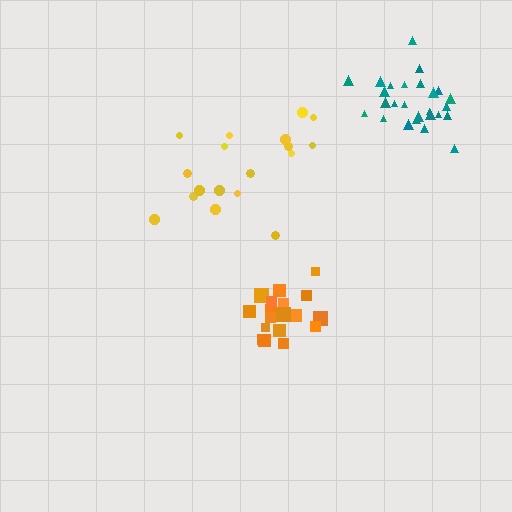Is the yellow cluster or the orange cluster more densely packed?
Orange.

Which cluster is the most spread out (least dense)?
Yellow.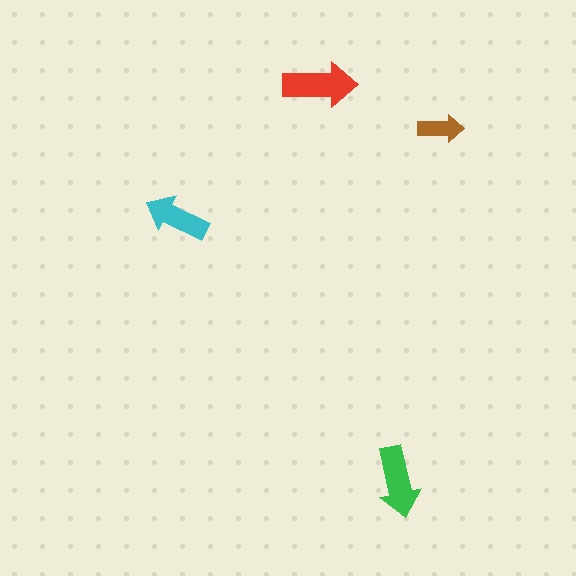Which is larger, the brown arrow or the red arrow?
The red one.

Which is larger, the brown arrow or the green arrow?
The green one.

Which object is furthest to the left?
The cyan arrow is leftmost.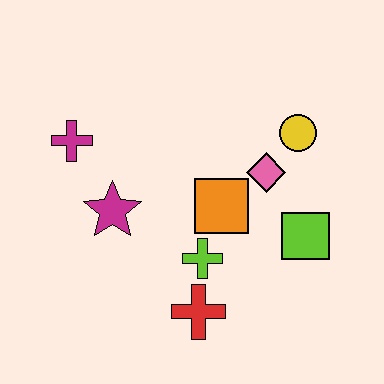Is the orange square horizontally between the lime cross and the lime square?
Yes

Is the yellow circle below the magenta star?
No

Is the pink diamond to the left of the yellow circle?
Yes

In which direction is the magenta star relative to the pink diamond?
The magenta star is to the left of the pink diamond.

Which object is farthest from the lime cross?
The magenta cross is farthest from the lime cross.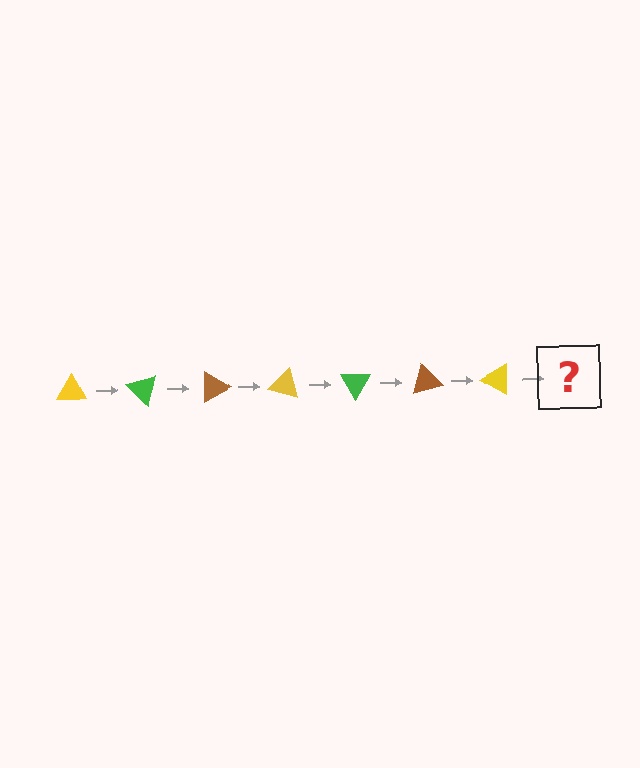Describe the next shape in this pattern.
It should be a green triangle, rotated 315 degrees from the start.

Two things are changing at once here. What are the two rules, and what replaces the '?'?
The two rules are that it rotates 45 degrees each step and the color cycles through yellow, green, and brown. The '?' should be a green triangle, rotated 315 degrees from the start.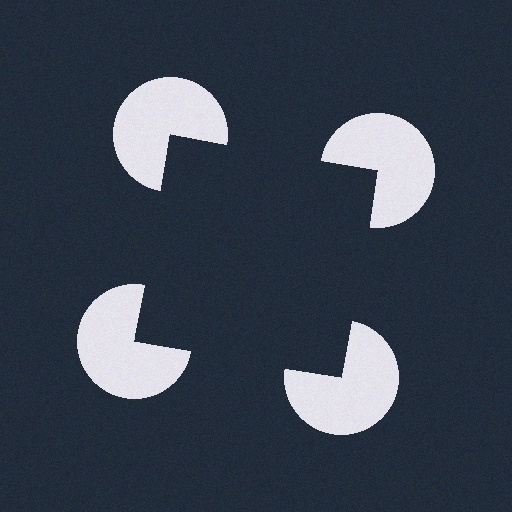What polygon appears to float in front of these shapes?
An illusory square — its edges are inferred from the aligned wedge cuts in the pac-man discs, not physically drawn.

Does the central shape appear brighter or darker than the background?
It typically appears slightly darker than the background, even though no actual brightness change is drawn.